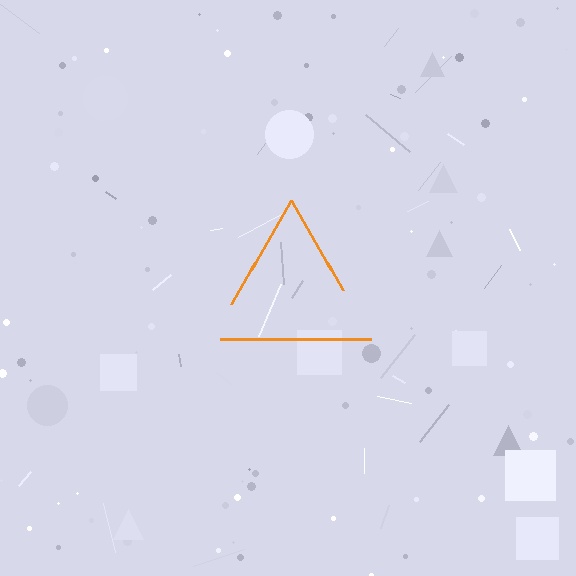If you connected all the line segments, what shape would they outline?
They would outline a triangle.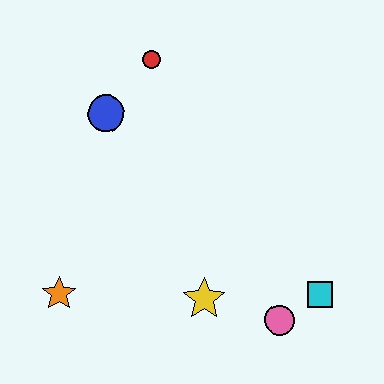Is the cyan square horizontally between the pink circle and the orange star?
No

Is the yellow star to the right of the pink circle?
No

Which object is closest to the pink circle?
The cyan square is closest to the pink circle.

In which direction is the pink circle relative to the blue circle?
The pink circle is below the blue circle.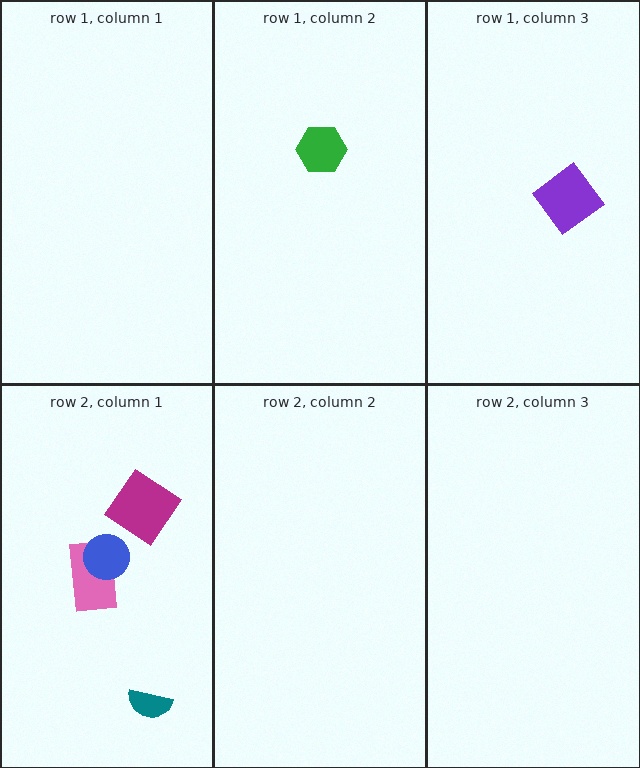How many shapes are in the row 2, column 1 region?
4.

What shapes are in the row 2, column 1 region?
The teal semicircle, the pink rectangle, the blue circle, the magenta diamond.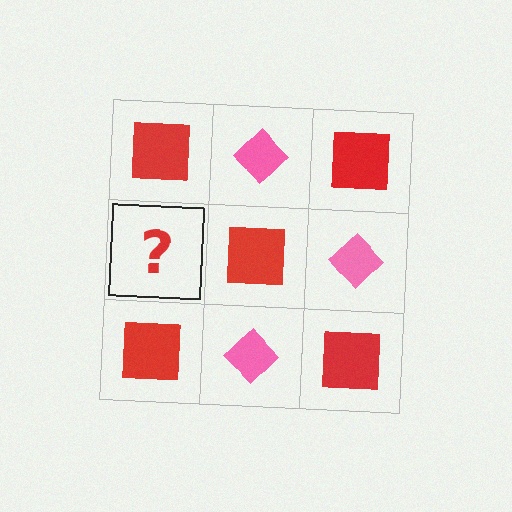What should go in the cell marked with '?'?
The missing cell should contain a pink diamond.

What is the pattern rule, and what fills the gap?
The rule is that it alternates red square and pink diamond in a checkerboard pattern. The gap should be filled with a pink diamond.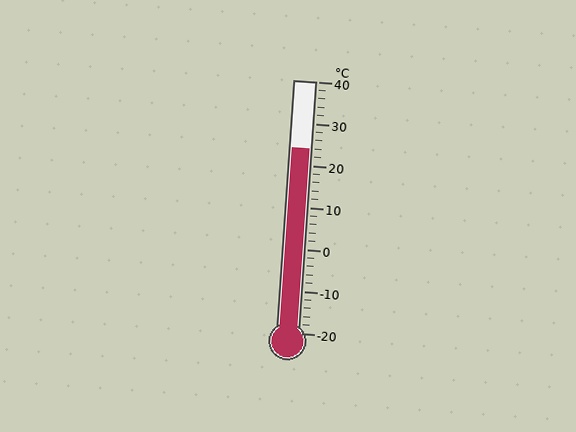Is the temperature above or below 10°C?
The temperature is above 10°C.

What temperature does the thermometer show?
The thermometer shows approximately 24°C.